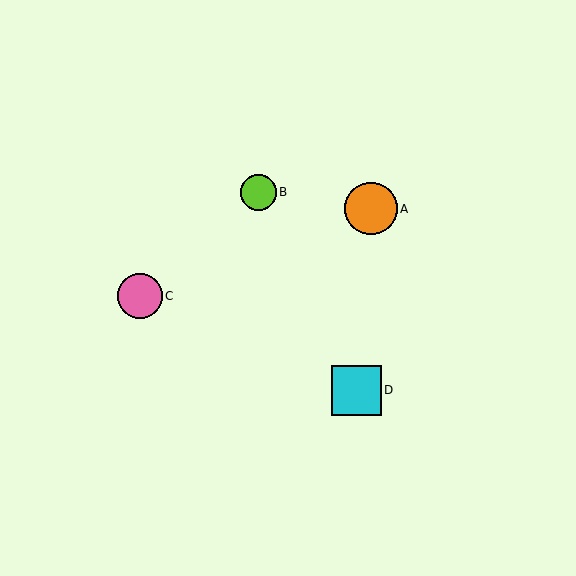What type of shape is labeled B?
Shape B is a lime circle.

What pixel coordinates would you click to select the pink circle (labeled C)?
Click at (140, 296) to select the pink circle C.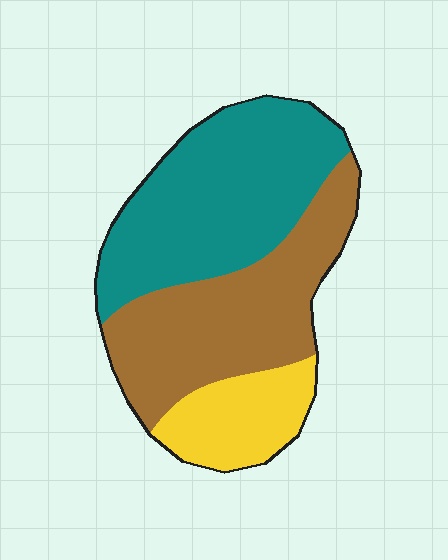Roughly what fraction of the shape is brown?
Brown covers about 40% of the shape.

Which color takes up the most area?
Teal, at roughly 45%.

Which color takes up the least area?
Yellow, at roughly 15%.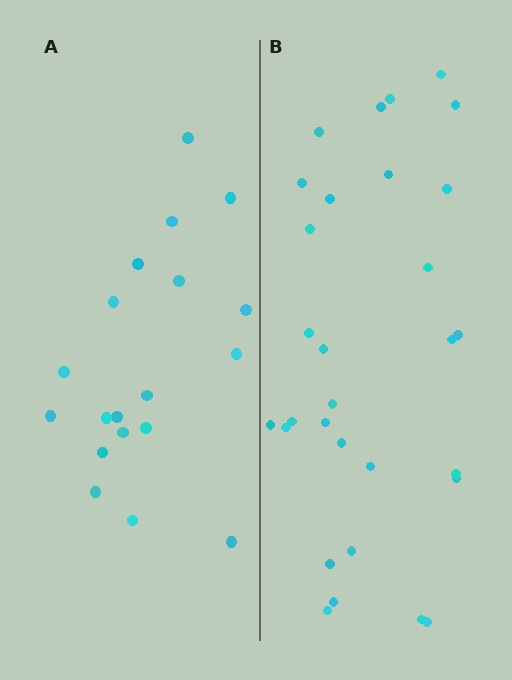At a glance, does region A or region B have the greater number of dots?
Region B (the right region) has more dots.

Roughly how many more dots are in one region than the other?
Region B has roughly 12 or so more dots than region A.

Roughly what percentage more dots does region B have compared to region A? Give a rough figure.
About 60% more.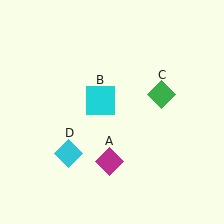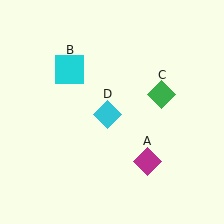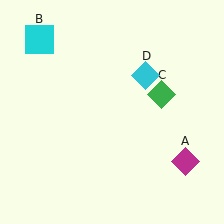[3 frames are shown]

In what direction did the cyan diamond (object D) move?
The cyan diamond (object D) moved up and to the right.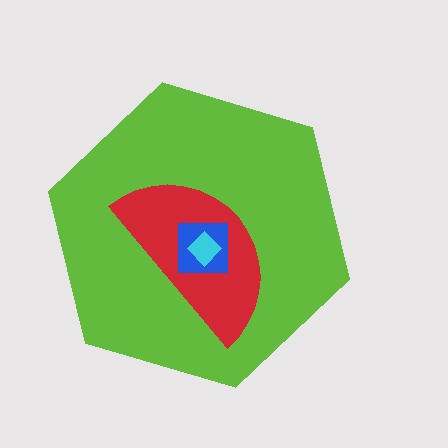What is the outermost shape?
The lime hexagon.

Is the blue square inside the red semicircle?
Yes.